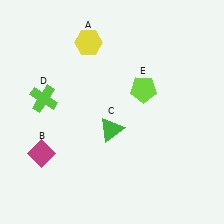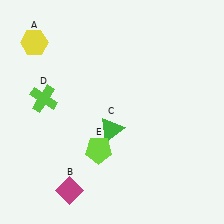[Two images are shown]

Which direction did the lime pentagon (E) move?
The lime pentagon (E) moved down.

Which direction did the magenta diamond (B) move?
The magenta diamond (B) moved down.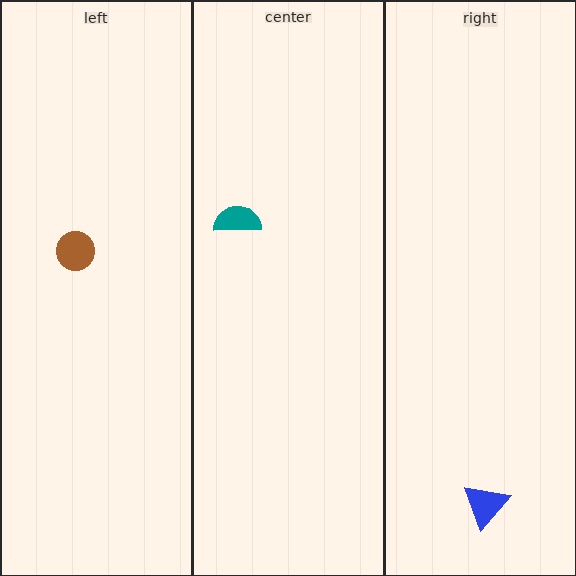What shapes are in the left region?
The brown circle.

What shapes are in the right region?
The blue triangle.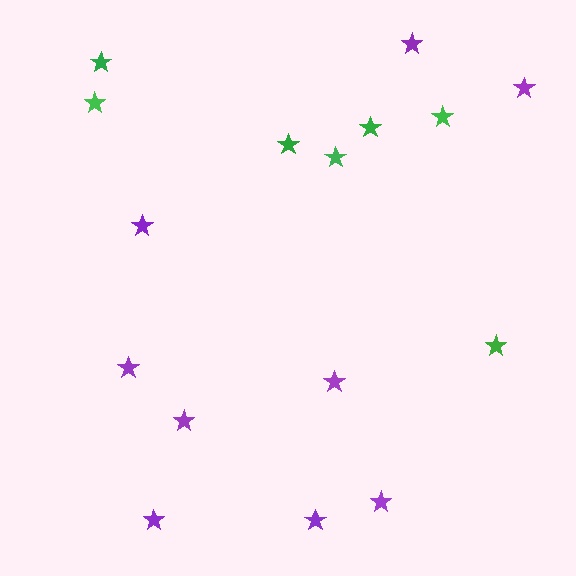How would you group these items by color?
There are 2 groups: one group of green stars (7) and one group of purple stars (9).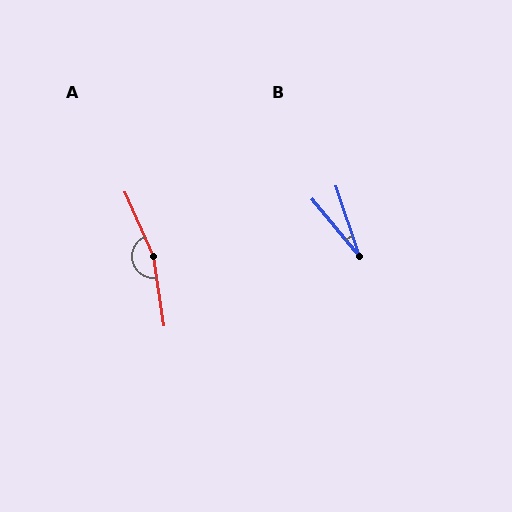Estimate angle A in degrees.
Approximately 165 degrees.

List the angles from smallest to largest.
B (21°), A (165°).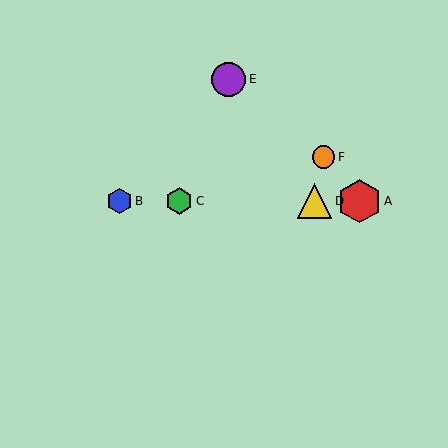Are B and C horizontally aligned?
Yes, both are at y≈201.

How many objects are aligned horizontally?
4 objects (A, B, C, D) are aligned horizontally.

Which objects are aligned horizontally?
Objects A, B, C, D are aligned horizontally.